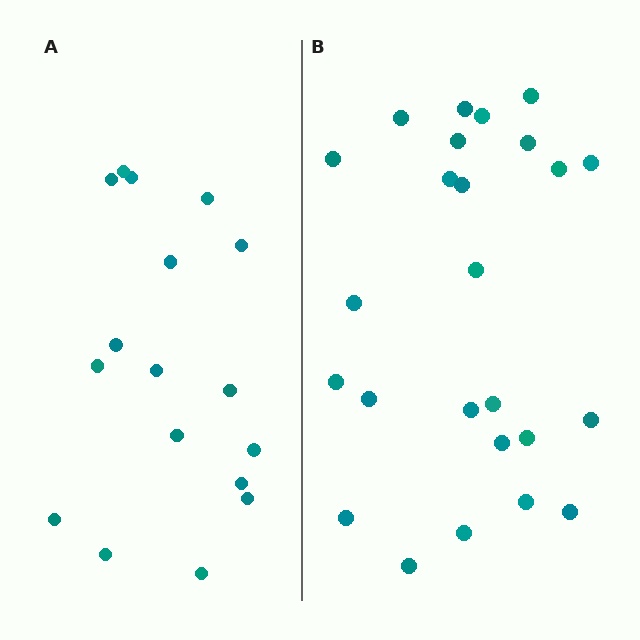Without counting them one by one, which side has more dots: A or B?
Region B (the right region) has more dots.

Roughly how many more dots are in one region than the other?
Region B has roughly 8 or so more dots than region A.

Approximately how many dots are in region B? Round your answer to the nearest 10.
About 20 dots. (The exact count is 25, which rounds to 20.)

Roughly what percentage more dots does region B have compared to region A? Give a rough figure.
About 45% more.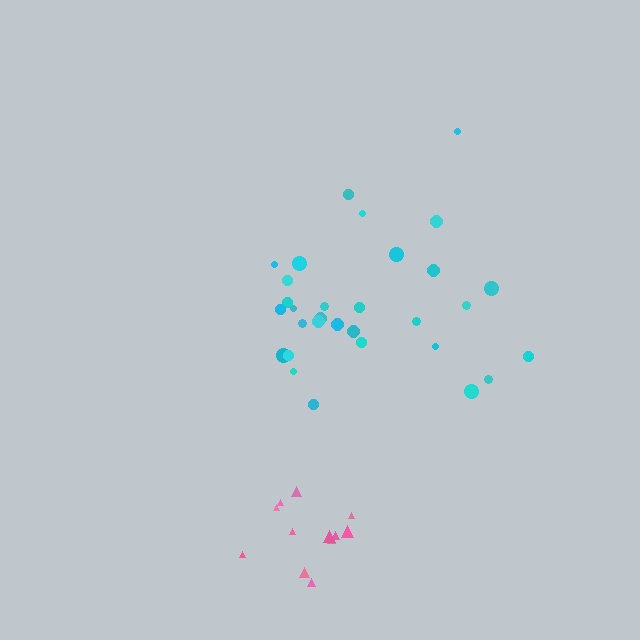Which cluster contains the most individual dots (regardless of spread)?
Cyan (31).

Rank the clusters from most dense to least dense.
pink, cyan.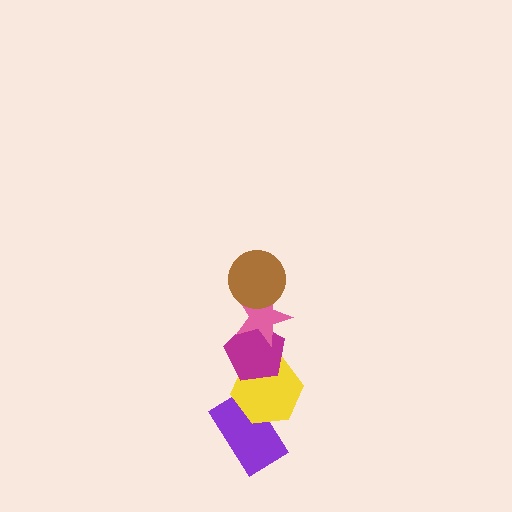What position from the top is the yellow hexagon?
The yellow hexagon is 4th from the top.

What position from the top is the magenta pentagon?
The magenta pentagon is 3rd from the top.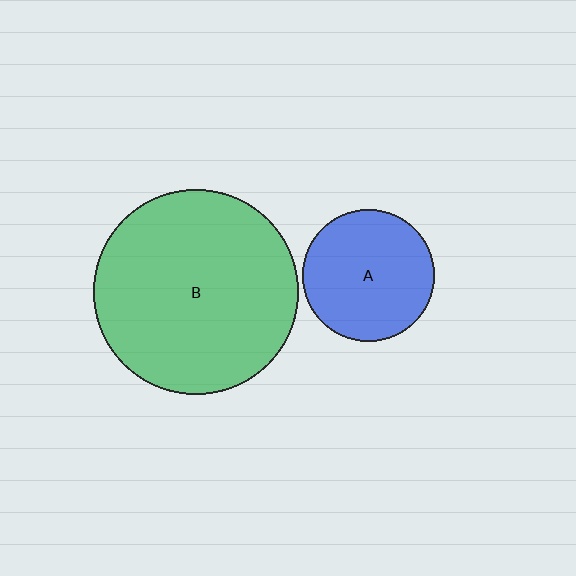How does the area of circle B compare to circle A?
Approximately 2.4 times.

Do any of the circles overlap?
No, none of the circles overlap.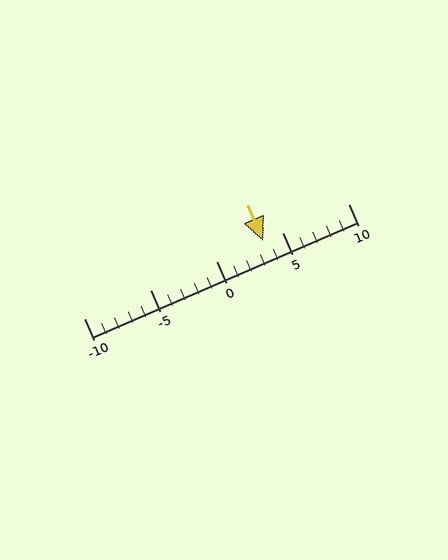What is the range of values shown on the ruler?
The ruler shows values from -10 to 10.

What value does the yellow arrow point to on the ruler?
The yellow arrow points to approximately 4.